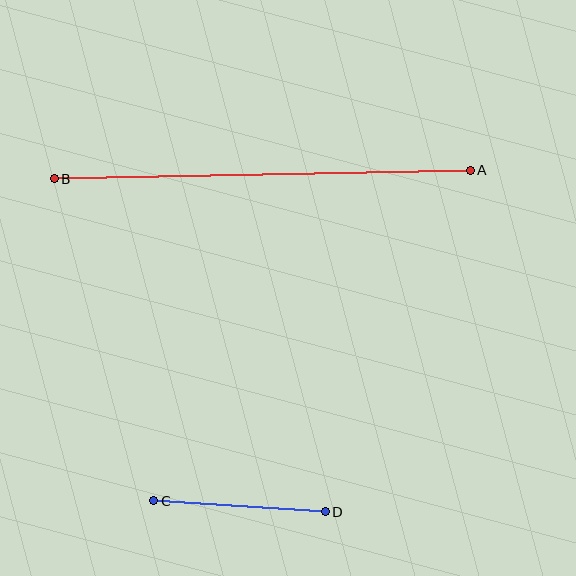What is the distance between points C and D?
The distance is approximately 172 pixels.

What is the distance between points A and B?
The distance is approximately 416 pixels.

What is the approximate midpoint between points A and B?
The midpoint is at approximately (262, 174) pixels.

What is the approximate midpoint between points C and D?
The midpoint is at approximately (239, 506) pixels.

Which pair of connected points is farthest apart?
Points A and B are farthest apart.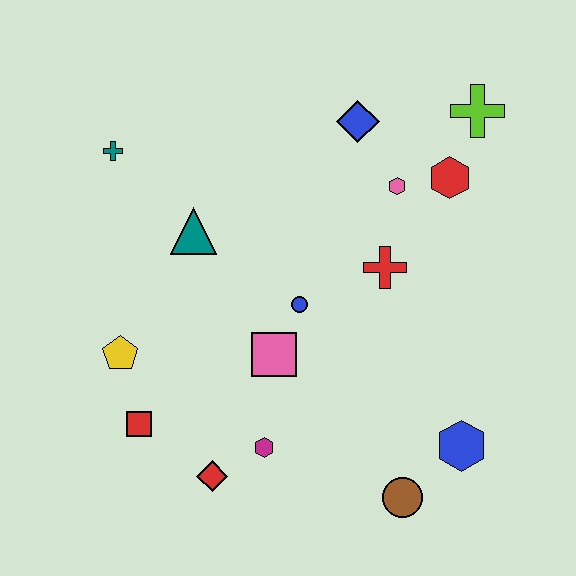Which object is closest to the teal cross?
The teal triangle is closest to the teal cross.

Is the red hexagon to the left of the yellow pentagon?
No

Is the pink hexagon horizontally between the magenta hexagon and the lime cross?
Yes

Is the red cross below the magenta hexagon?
No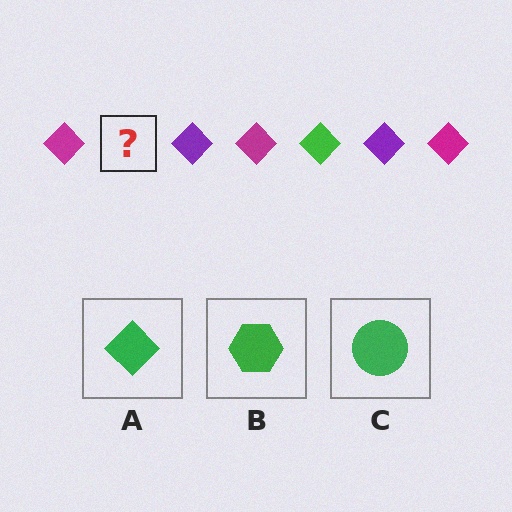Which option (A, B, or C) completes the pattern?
A.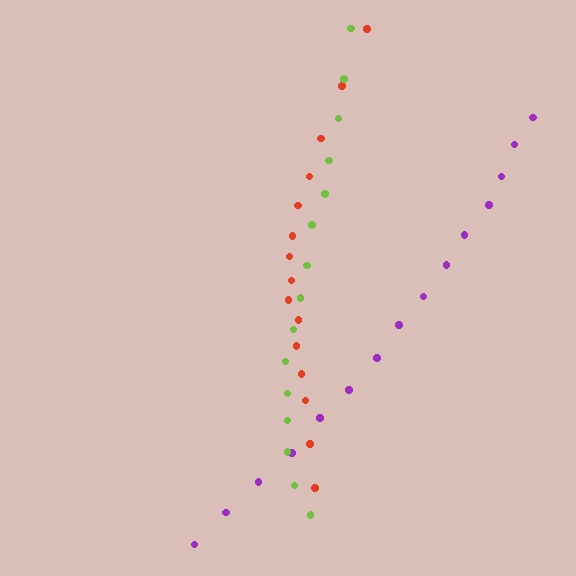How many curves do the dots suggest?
There are 3 distinct paths.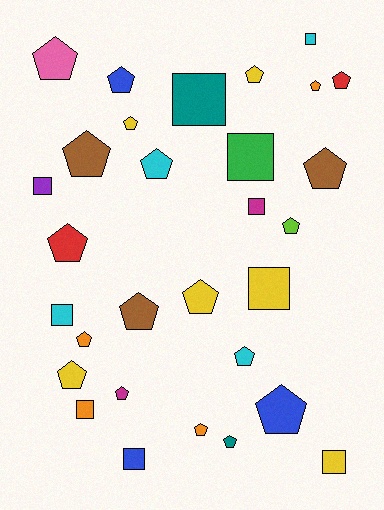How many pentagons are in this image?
There are 20 pentagons.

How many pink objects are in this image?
There is 1 pink object.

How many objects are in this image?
There are 30 objects.